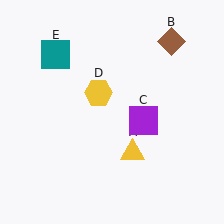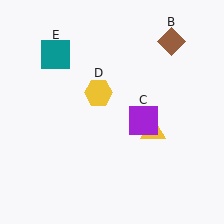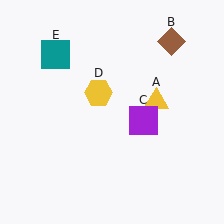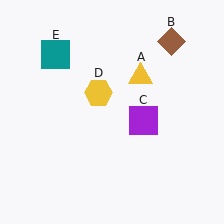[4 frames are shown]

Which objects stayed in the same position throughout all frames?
Brown diamond (object B) and purple square (object C) and yellow hexagon (object D) and teal square (object E) remained stationary.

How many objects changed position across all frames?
1 object changed position: yellow triangle (object A).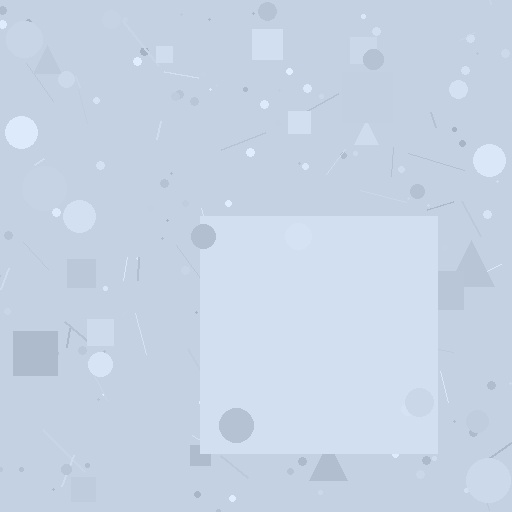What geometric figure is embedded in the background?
A square is embedded in the background.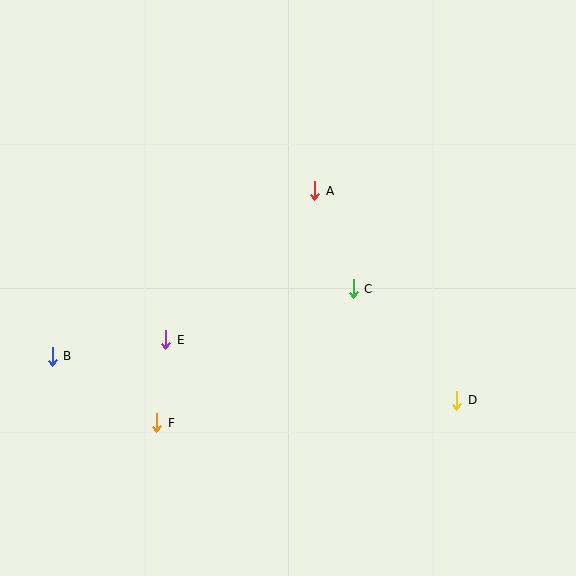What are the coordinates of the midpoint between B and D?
The midpoint between B and D is at (255, 378).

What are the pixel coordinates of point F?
Point F is at (157, 423).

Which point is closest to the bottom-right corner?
Point D is closest to the bottom-right corner.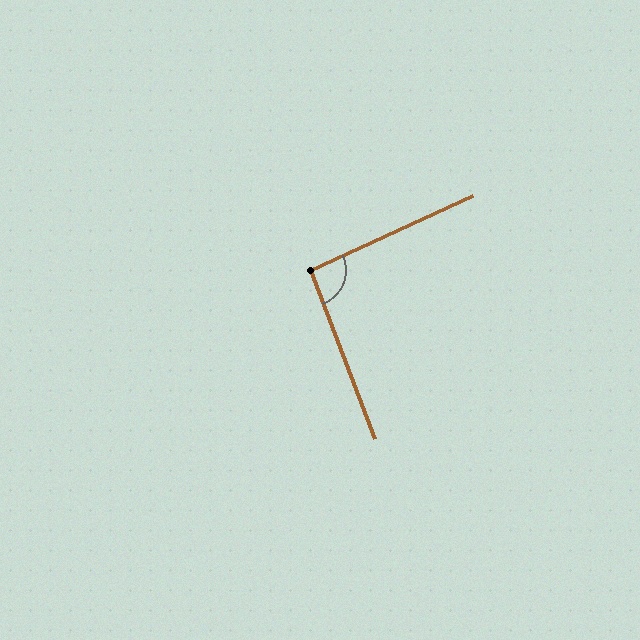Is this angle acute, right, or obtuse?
It is approximately a right angle.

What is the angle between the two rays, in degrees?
Approximately 94 degrees.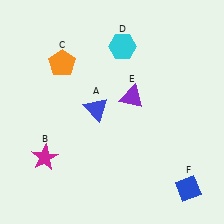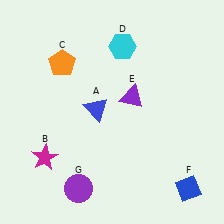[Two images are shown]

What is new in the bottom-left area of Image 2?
A purple circle (G) was added in the bottom-left area of Image 2.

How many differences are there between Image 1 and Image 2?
There is 1 difference between the two images.